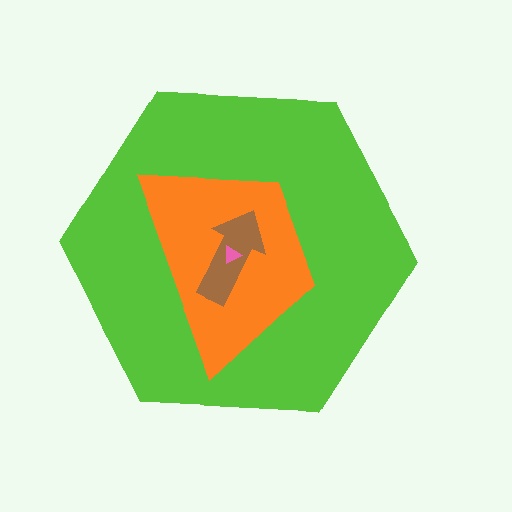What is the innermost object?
The pink triangle.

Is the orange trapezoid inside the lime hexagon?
Yes.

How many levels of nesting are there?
4.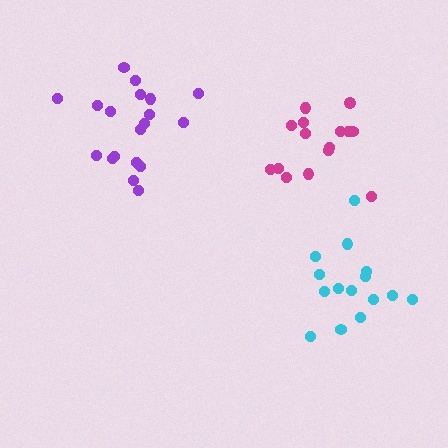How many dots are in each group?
Group 1: 19 dots, Group 2: 15 dots, Group 3: 15 dots (49 total).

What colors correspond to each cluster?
The clusters are colored: purple, cyan, magenta.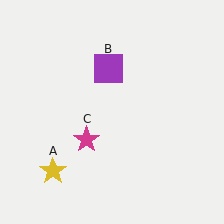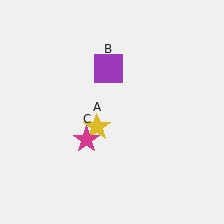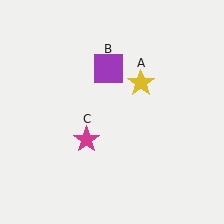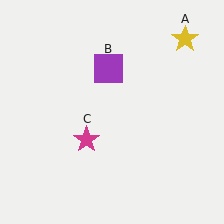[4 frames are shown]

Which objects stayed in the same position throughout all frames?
Purple square (object B) and magenta star (object C) remained stationary.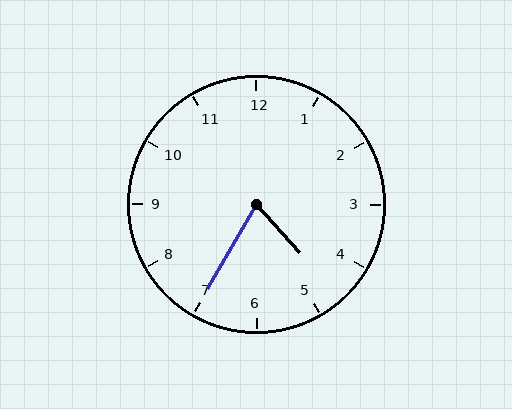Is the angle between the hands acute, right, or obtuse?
It is acute.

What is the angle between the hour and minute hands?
Approximately 72 degrees.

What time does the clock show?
4:35.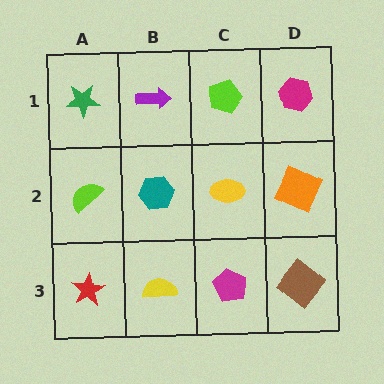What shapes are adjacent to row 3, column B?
A teal hexagon (row 2, column B), a red star (row 3, column A), a magenta pentagon (row 3, column C).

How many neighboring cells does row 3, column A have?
2.